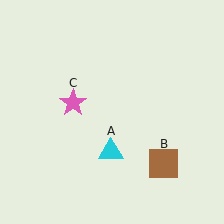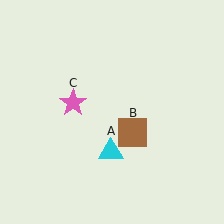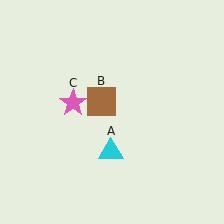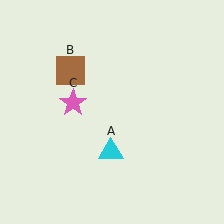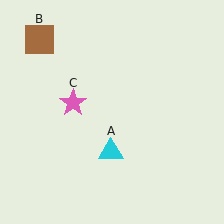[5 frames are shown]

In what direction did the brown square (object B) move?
The brown square (object B) moved up and to the left.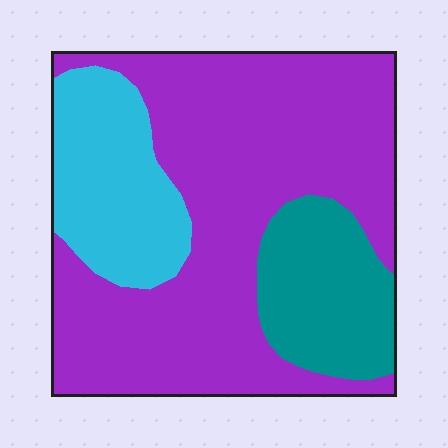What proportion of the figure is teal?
Teal covers 17% of the figure.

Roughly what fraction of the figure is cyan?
Cyan takes up about one fifth (1/5) of the figure.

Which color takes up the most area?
Purple, at roughly 65%.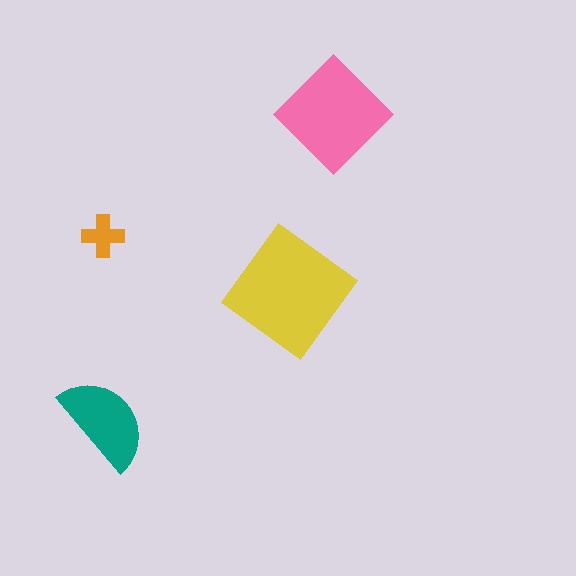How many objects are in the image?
There are 4 objects in the image.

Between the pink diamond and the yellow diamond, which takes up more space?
The yellow diamond.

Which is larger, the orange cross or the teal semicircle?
The teal semicircle.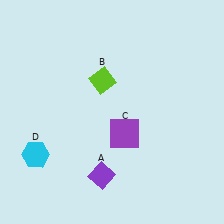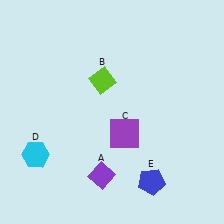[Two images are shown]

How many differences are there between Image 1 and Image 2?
There is 1 difference between the two images.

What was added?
A blue pentagon (E) was added in Image 2.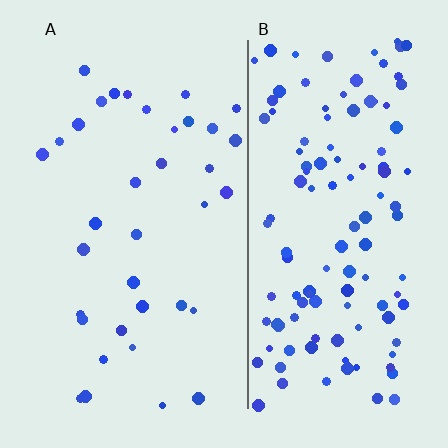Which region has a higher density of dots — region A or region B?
B (the right).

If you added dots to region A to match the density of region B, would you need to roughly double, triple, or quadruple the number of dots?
Approximately triple.